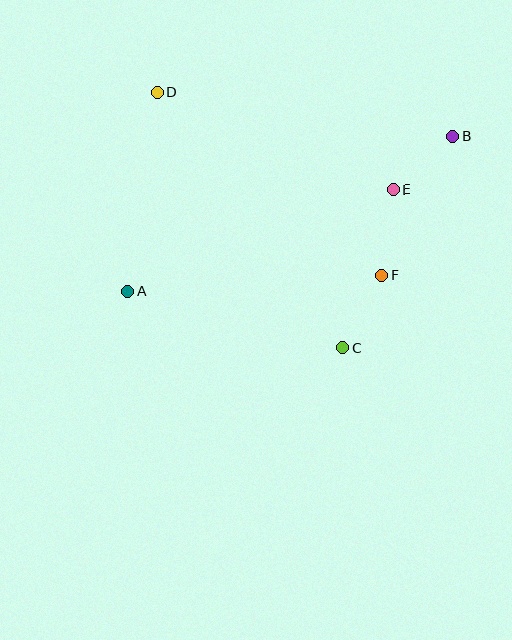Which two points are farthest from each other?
Points A and B are farthest from each other.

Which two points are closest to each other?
Points B and E are closest to each other.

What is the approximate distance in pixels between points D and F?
The distance between D and F is approximately 289 pixels.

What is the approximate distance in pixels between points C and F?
The distance between C and F is approximately 82 pixels.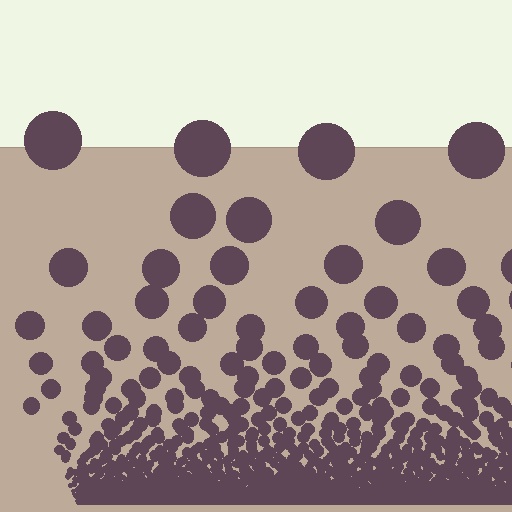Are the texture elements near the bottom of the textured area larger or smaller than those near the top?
Smaller. The gradient is inverted — elements near the bottom are smaller and denser.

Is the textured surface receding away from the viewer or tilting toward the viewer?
The surface appears to tilt toward the viewer. Texture elements get larger and sparser toward the top.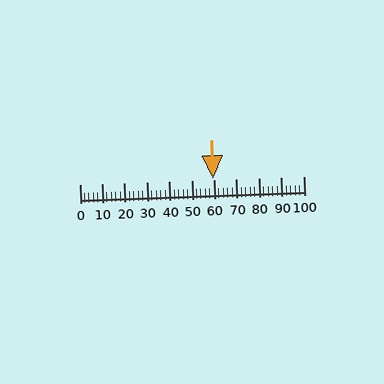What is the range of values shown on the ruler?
The ruler shows values from 0 to 100.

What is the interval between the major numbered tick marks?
The major tick marks are spaced 10 units apart.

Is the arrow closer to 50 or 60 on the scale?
The arrow is closer to 60.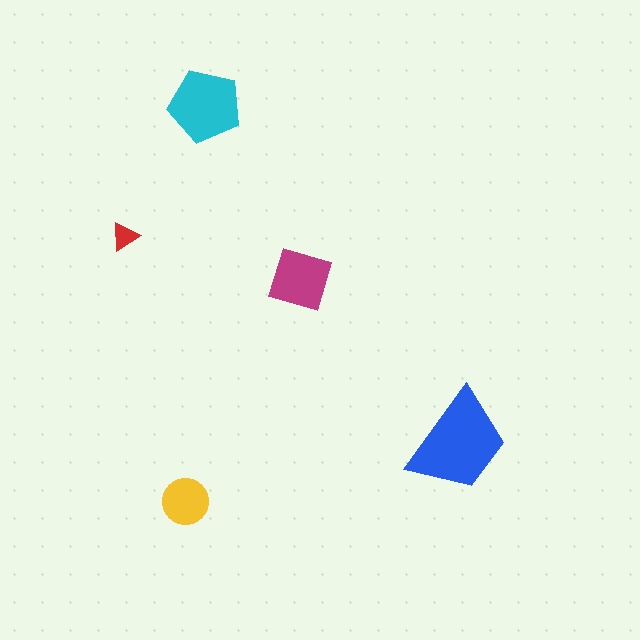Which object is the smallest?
The red triangle.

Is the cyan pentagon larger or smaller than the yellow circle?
Larger.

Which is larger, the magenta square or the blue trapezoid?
The blue trapezoid.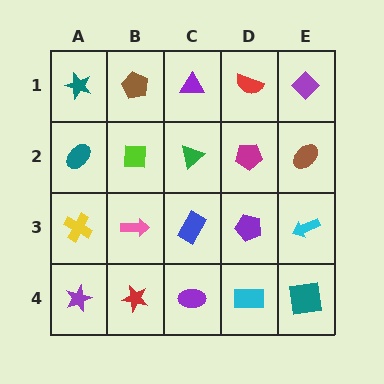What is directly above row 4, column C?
A blue rectangle.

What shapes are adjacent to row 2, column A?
A teal star (row 1, column A), a yellow cross (row 3, column A), a lime square (row 2, column B).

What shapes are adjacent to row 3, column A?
A teal ellipse (row 2, column A), a purple star (row 4, column A), a pink arrow (row 3, column B).